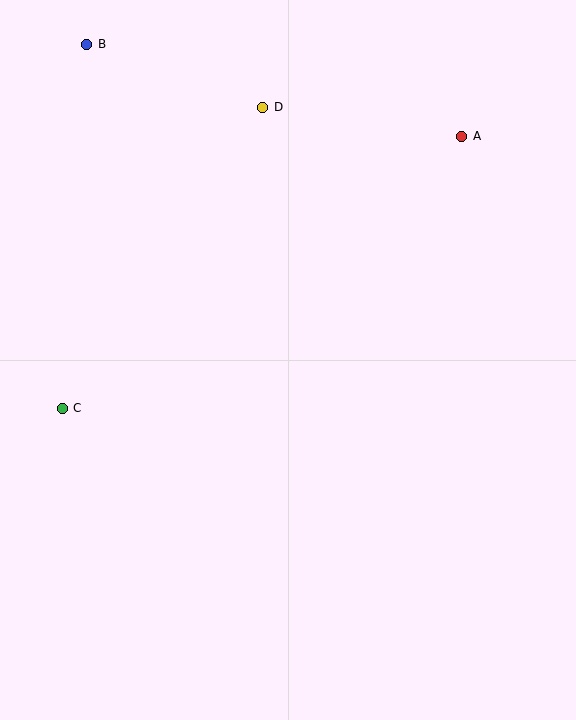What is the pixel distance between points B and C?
The distance between B and C is 365 pixels.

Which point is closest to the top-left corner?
Point B is closest to the top-left corner.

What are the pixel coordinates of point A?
Point A is at (462, 136).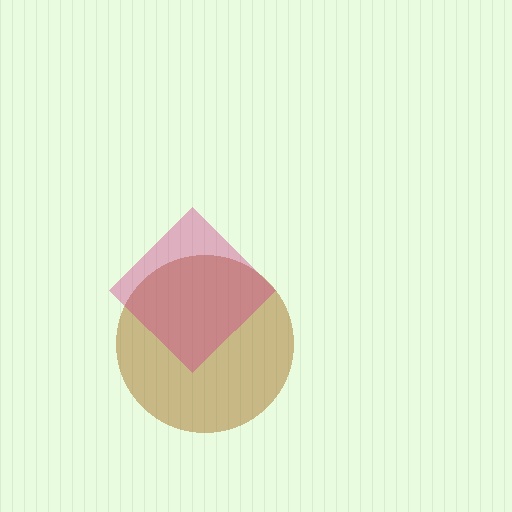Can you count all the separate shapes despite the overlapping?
Yes, there are 2 separate shapes.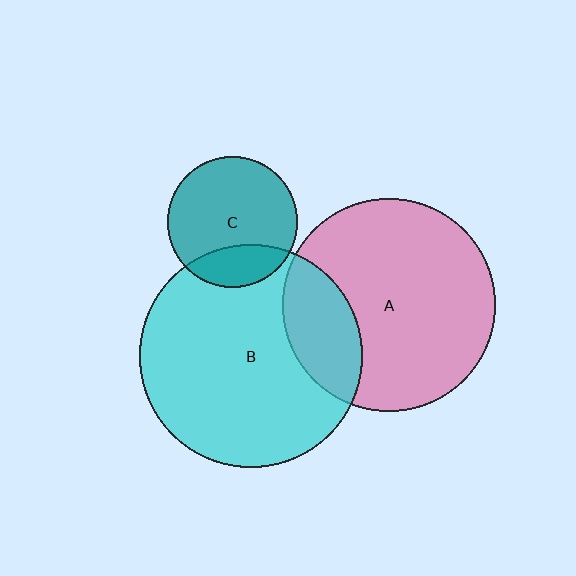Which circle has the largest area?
Circle B (cyan).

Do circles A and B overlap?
Yes.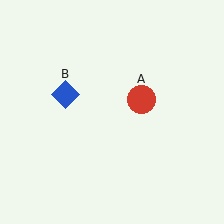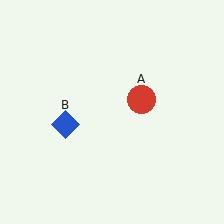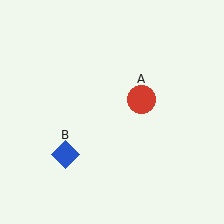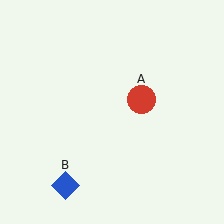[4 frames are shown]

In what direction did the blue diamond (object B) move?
The blue diamond (object B) moved down.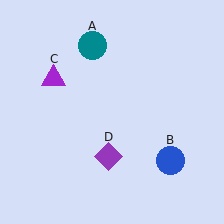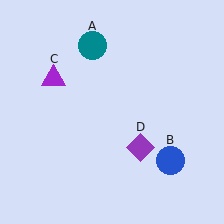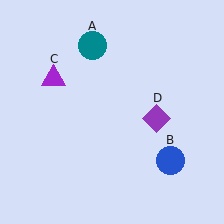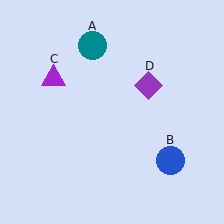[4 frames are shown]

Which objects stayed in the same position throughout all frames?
Teal circle (object A) and blue circle (object B) and purple triangle (object C) remained stationary.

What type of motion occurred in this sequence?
The purple diamond (object D) rotated counterclockwise around the center of the scene.